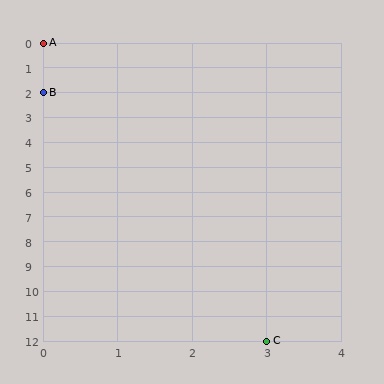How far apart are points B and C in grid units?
Points B and C are 3 columns and 10 rows apart (about 10.4 grid units diagonally).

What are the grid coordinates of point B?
Point B is at grid coordinates (0, 2).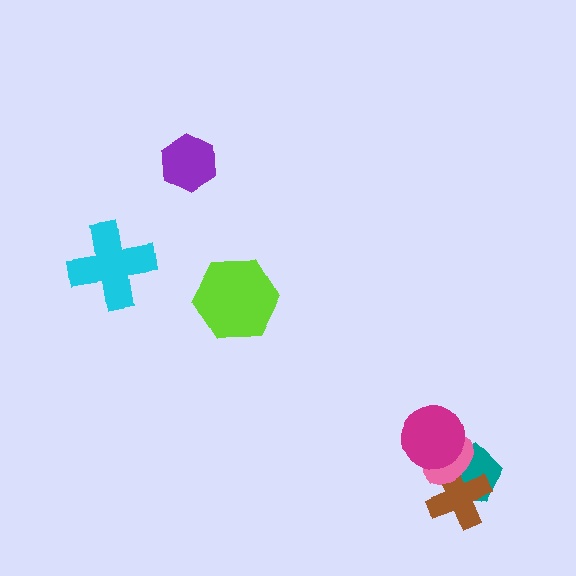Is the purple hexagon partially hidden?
No, no other shape covers it.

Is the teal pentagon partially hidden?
Yes, it is partially covered by another shape.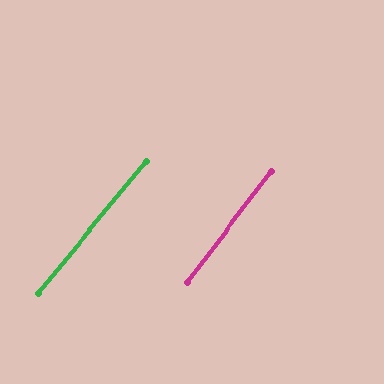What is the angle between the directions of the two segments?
Approximately 2 degrees.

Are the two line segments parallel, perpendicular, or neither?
Parallel — their directions differ by only 1.9°.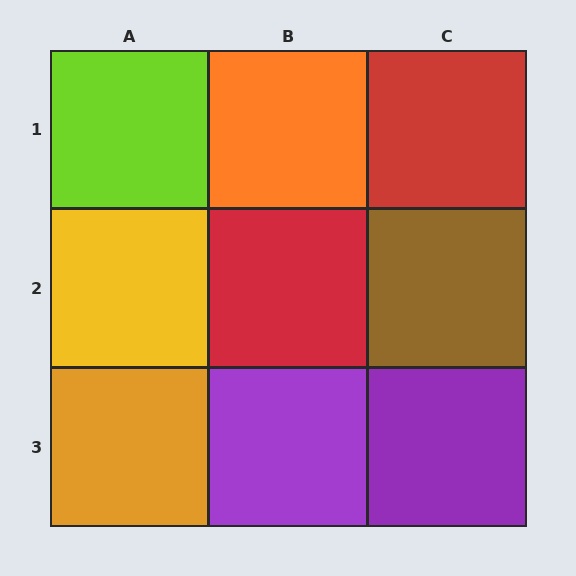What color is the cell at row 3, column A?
Orange.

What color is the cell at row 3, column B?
Purple.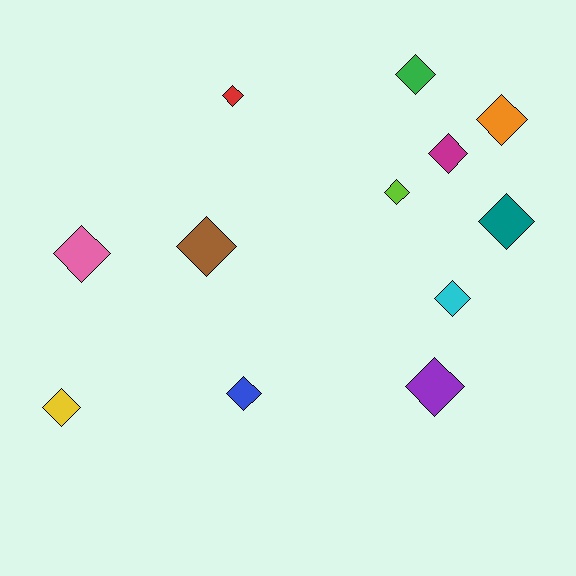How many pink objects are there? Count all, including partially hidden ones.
There is 1 pink object.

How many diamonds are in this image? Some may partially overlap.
There are 12 diamonds.